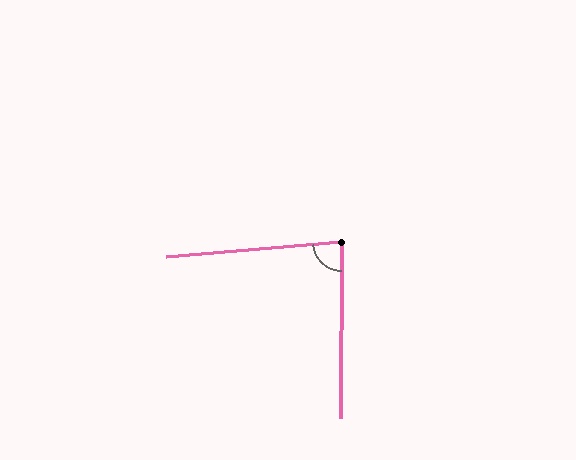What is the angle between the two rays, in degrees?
Approximately 84 degrees.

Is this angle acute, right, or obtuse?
It is acute.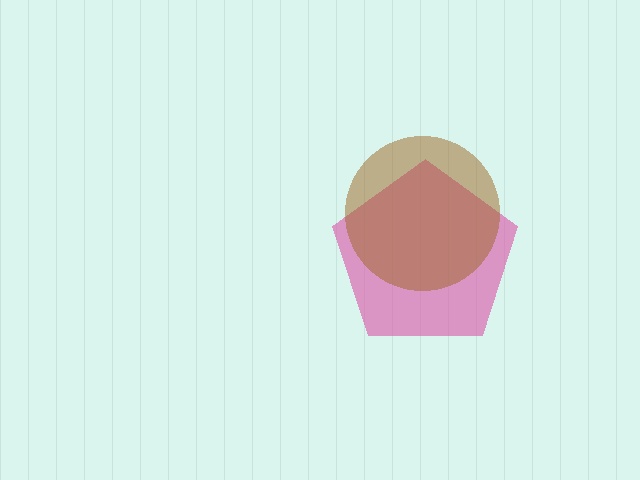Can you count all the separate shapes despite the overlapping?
Yes, there are 2 separate shapes.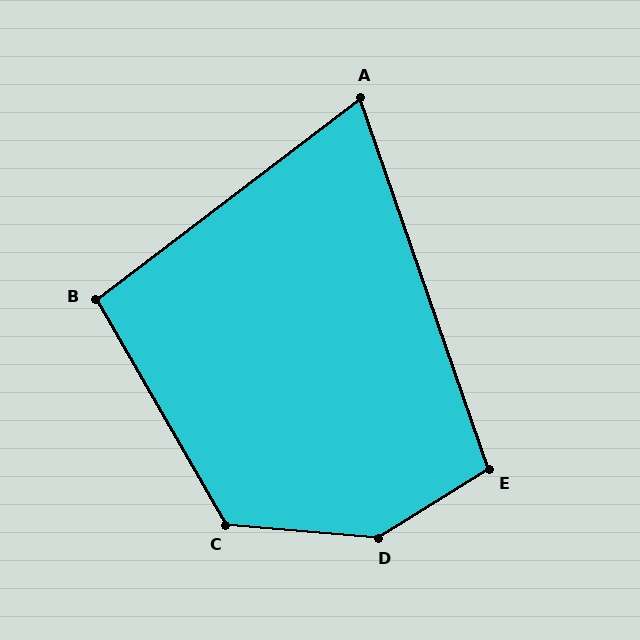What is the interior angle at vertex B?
Approximately 97 degrees (obtuse).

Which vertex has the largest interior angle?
D, at approximately 143 degrees.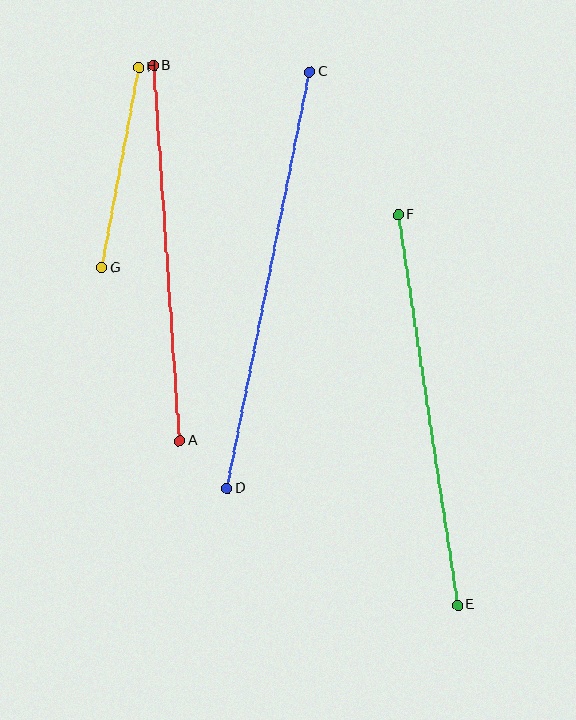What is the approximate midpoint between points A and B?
The midpoint is at approximately (167, 253) pixels.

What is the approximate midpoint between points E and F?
The midpoint is at approximately (428, 410) pixels.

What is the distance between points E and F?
The distance is approximately 395 pixels.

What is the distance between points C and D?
The distance is approximately 425 pixels.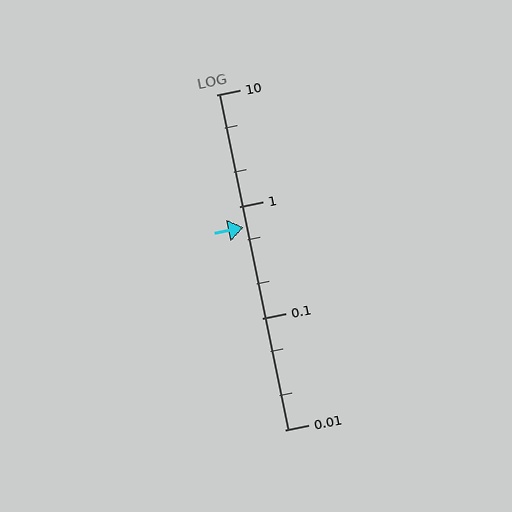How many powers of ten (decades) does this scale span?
The scale spans 3 decades, from 0.01 to 10.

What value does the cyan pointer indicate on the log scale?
The pointer indicates approximately 0.65.